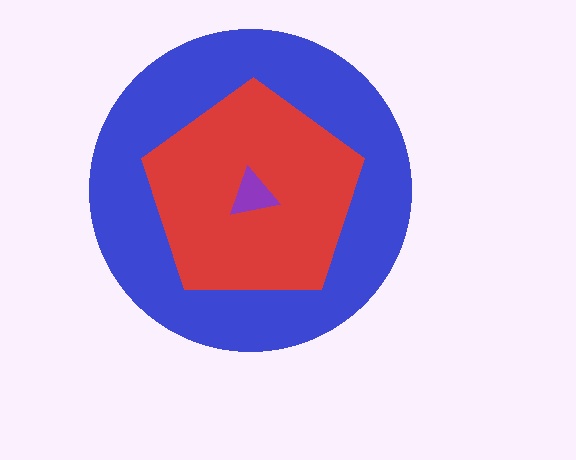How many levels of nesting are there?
3.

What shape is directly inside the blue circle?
The red pentagon.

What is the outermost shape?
The blue circle.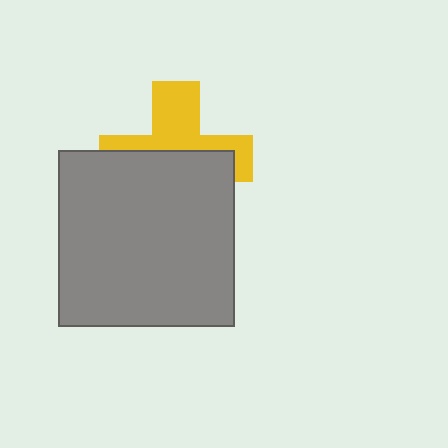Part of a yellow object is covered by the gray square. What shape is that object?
It is a cross.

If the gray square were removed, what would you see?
You would see the complete yellow cross.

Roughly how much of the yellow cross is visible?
A small part of it is visible (roughly 43%).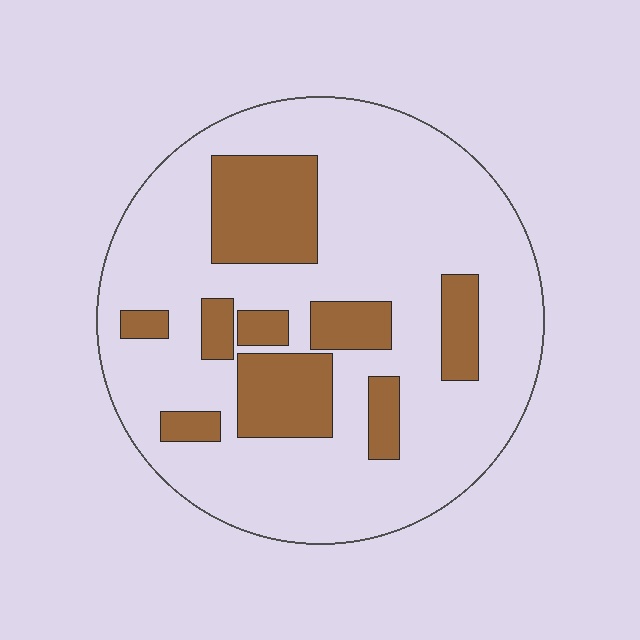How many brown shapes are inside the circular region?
9.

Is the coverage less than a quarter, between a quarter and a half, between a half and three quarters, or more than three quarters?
Less than a quarter.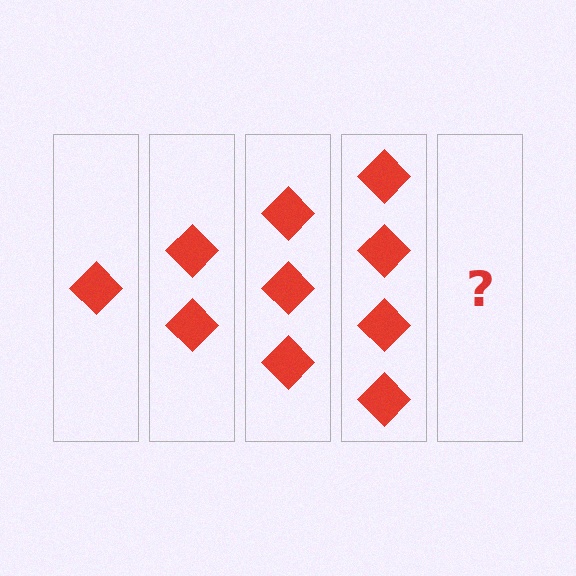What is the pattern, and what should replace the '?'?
The pattern is that each step adds one more diamond. The '?' should be 5 diamonds.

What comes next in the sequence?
The next element should be 5 diamonds.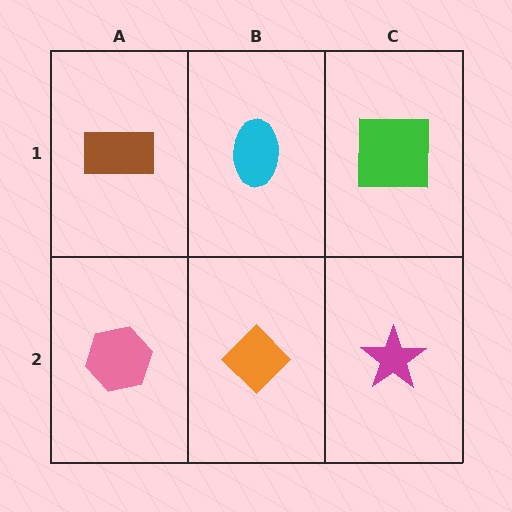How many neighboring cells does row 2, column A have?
2.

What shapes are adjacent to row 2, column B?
A cyan ellipse (row 1, column B), a pink hexagon (row 2, column A), a magenta star (row 2, column C).